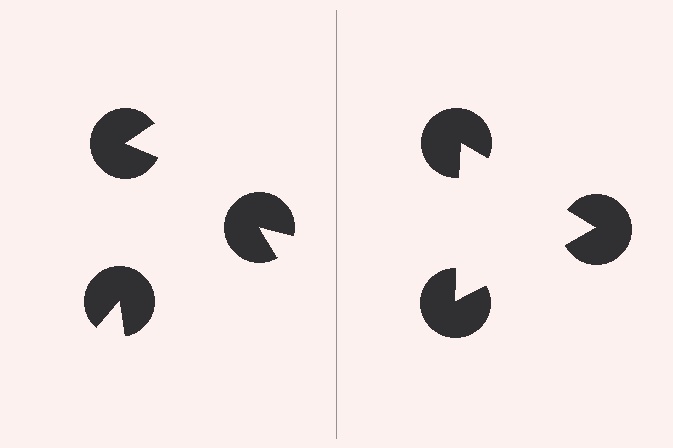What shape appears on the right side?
An illusory triangle.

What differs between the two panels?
The pac-man discs are positioned identically on both sides; only the wedge orientations differ. On the right they align to a triangle; on the left they are misaligned.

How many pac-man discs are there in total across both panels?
6 — 3 on each side.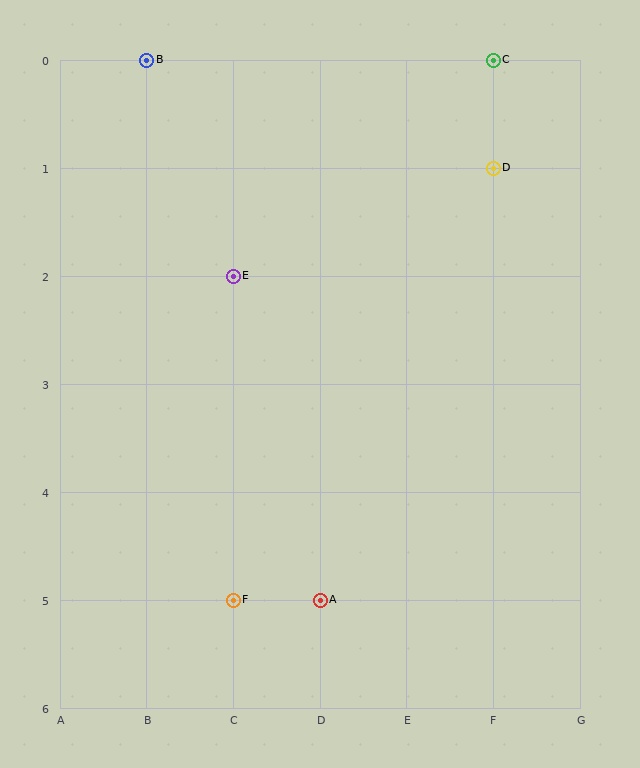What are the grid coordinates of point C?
Point C is at grid coordinates (F, 0).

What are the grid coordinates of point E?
Point E is at grid coordinates (C, 2).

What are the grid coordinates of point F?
Point F is at grid coordinates (C, 5).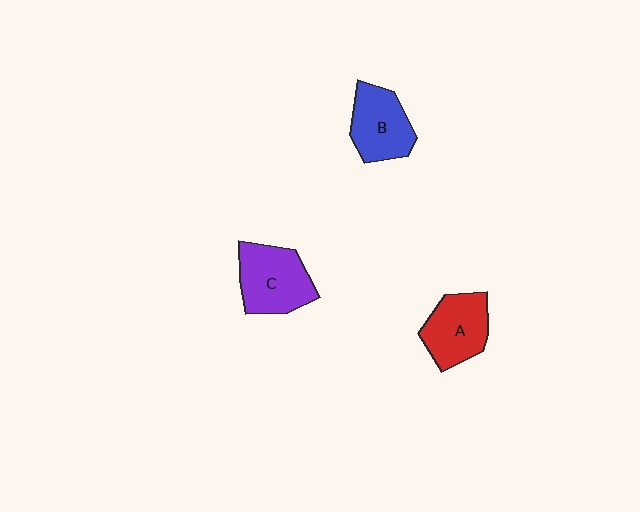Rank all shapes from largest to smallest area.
From largest to smallest: C (purple), A (red), B (blue).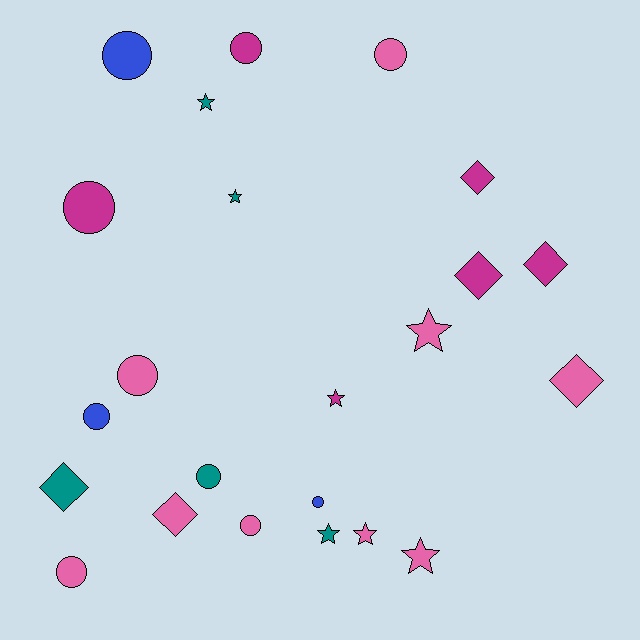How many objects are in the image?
There are 23 objects.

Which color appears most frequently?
Pink, with 9 objects.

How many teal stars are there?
There are 3 teal stars.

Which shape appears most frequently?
Circle, with 10 objects.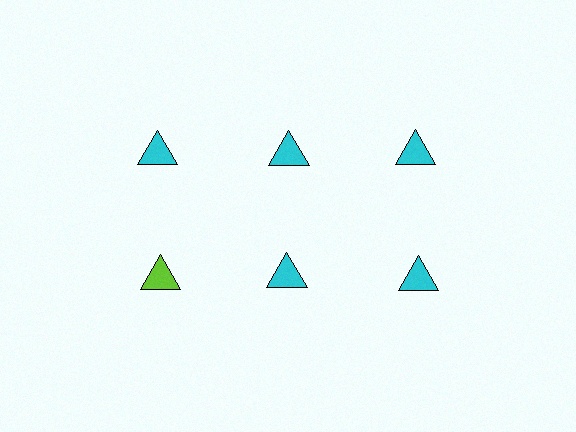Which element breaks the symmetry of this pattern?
The lime triangle in the second row, leftmost column breaks the symmetry. All other shapes are cyan triangles.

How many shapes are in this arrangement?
There are 6 shapes arranged in a grid pattern.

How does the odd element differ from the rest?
It has a different color: lime instead of cyan.